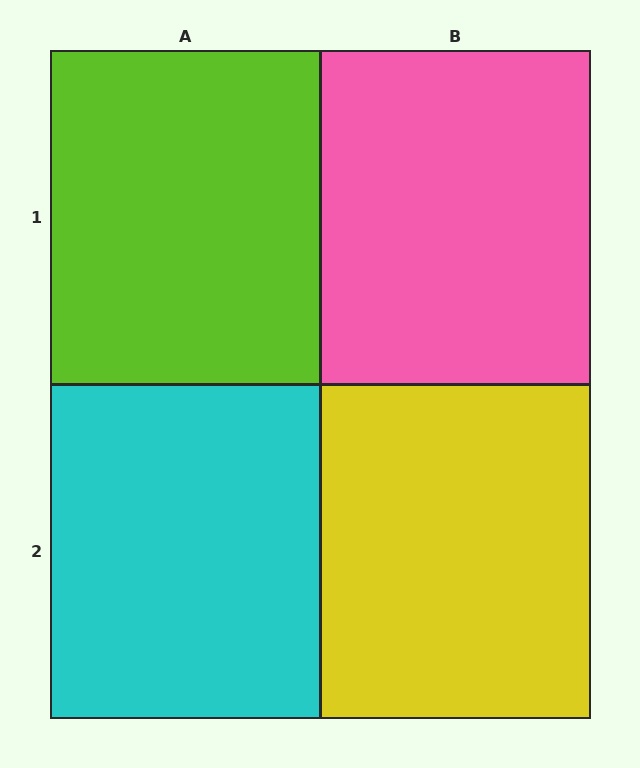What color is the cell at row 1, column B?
Pink.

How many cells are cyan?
1 cell is cyan.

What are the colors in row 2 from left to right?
Cyan, yellow.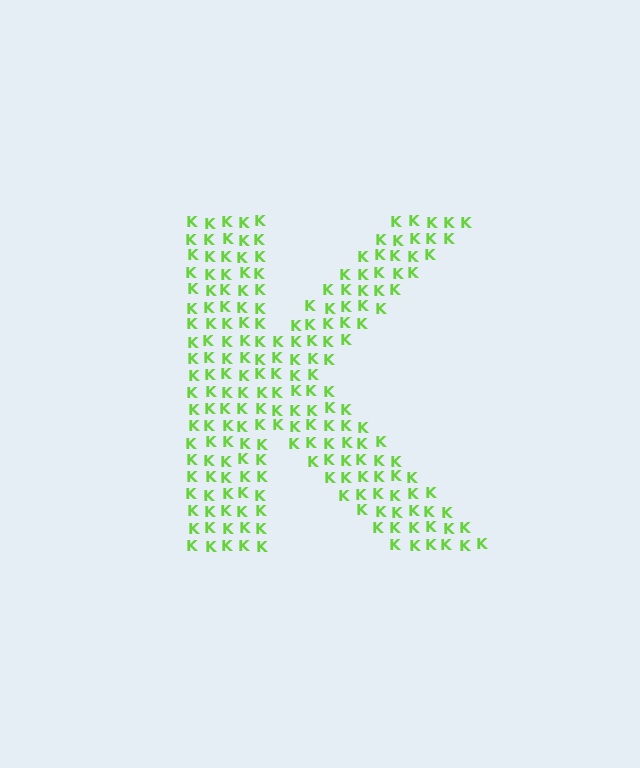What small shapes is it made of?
It is made of small letter K's.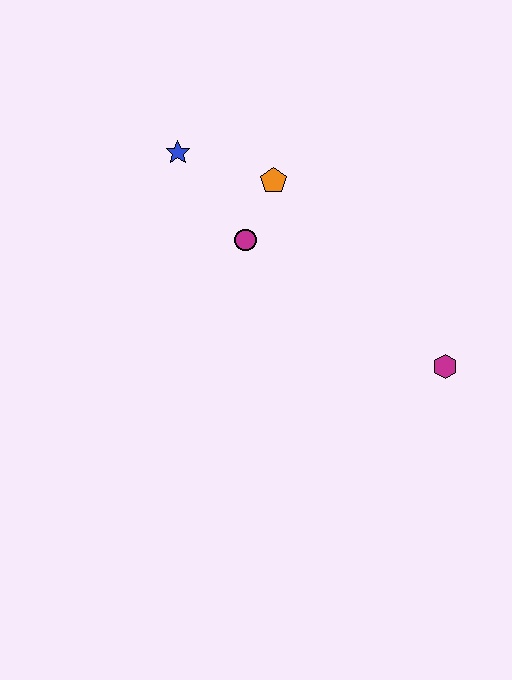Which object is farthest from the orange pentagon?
The magenta hexagon is farthest from the orange pentagon.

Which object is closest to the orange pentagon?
The magenta circle is closest to the orange pentagon.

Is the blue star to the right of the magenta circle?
No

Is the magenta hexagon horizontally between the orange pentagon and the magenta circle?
No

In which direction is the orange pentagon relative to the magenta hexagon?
The orange pentagon is above the magenta hexagon.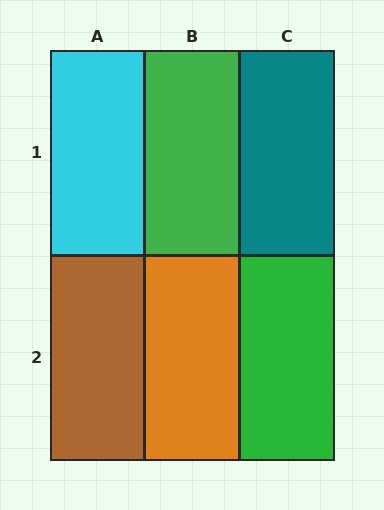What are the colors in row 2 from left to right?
Brown, orange, green.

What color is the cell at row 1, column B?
Green.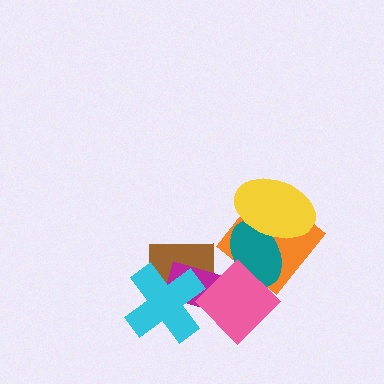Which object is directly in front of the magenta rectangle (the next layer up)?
The cyan cross is directly in front of the magenta rectangle.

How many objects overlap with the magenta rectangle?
3 objects overlap with the magenta rectangle.